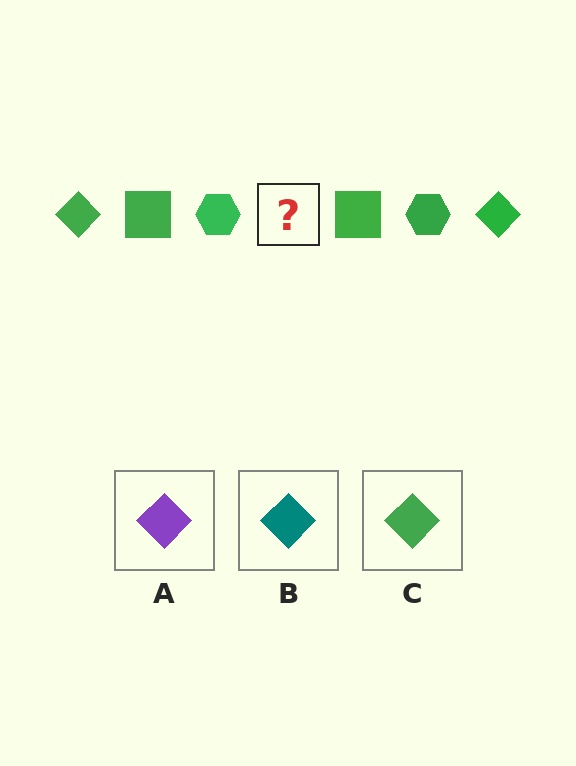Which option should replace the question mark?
Option C.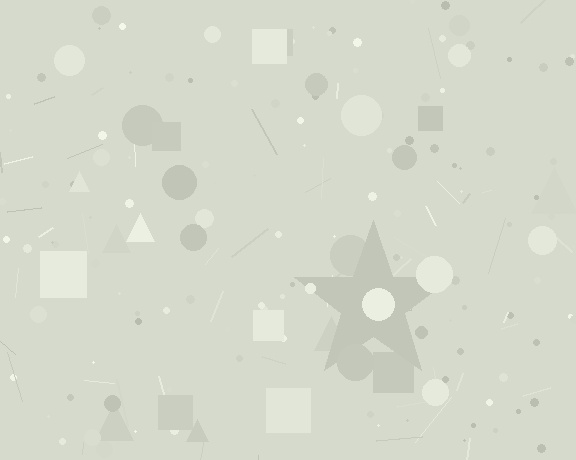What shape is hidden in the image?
A star is hidden in the image.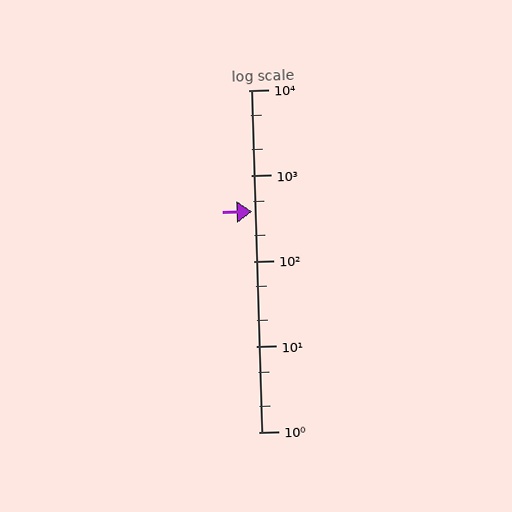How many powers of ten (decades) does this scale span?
The scale spans 4 decades, from 1 to 10000.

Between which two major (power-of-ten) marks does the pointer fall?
The pointer is between 100 and 1000.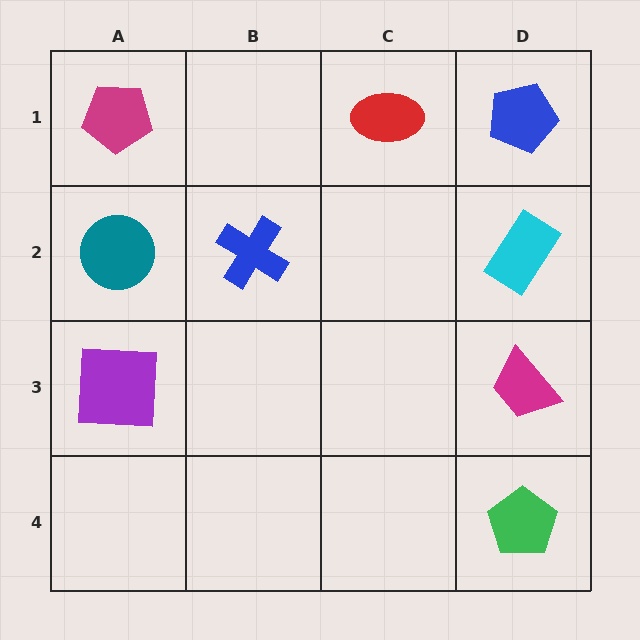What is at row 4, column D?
A green pentagon.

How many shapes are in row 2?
3 shapes.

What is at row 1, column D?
A blue pentagon.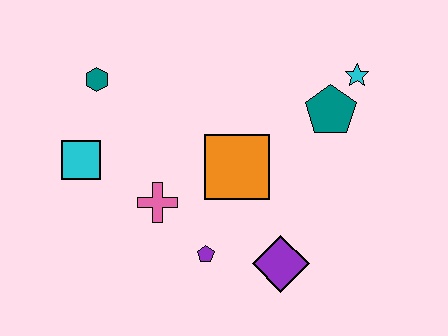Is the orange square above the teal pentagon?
No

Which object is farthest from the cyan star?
The cyan square is farthest from the cyan star.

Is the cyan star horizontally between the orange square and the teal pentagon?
No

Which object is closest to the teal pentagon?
The cyan star is closest to the teal pentagon.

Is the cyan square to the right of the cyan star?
No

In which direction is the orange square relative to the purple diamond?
The orange square is above the purple diamond.